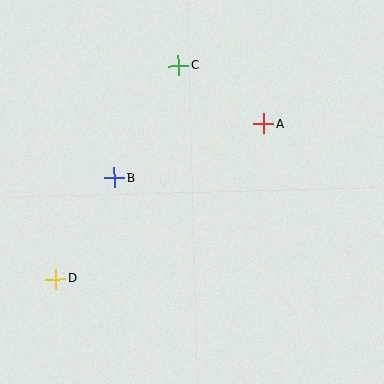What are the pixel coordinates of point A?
Point A is at (264, 124).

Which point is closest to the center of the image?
Point B at (114, 178) is closest to the center.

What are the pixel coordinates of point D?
Point D is at (56, 279).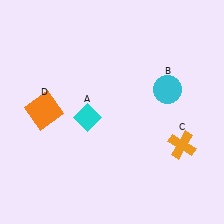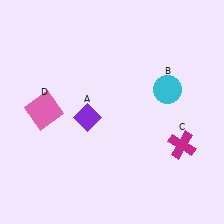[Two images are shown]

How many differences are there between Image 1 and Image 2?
There are 3 differences between the two images.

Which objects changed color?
A changed from cyan to purple. C changed from orange to magenta. D changed from orange to pink.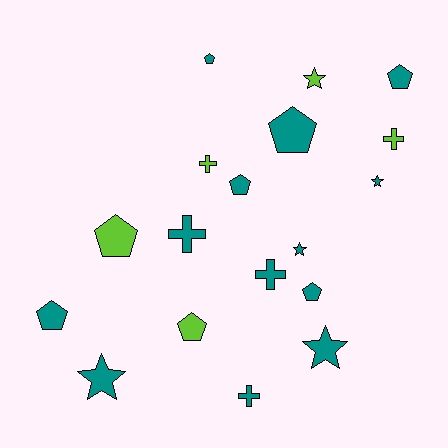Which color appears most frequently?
Teal, with 13 objects.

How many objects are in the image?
There are 18 objects.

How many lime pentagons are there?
There are 2 lime pentagons.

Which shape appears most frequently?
Pentagon, with 8 objects.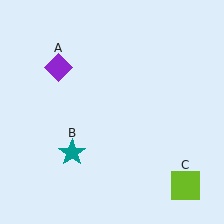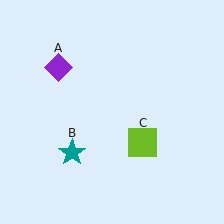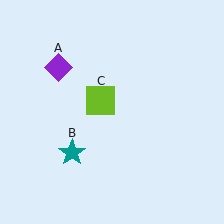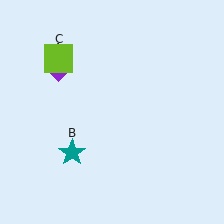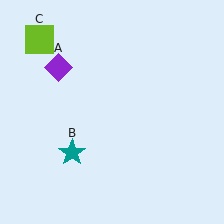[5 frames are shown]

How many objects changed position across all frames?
1 object changed position: lime square (object C).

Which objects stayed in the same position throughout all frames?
Purple diamond (object A) and teal star (object B) remained stationary.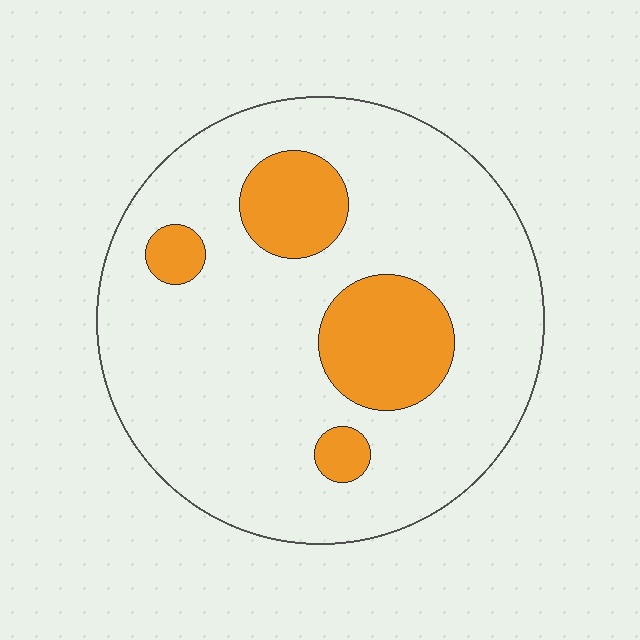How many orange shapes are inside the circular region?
4.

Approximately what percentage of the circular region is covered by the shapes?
Approximately 20%.